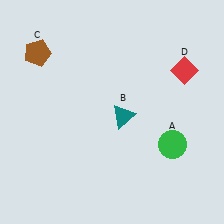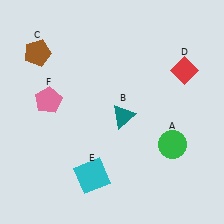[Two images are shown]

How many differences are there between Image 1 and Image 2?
There are 2 differences between the two images.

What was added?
A cyan square (E), a pink pentagon (F) were added in Image 2.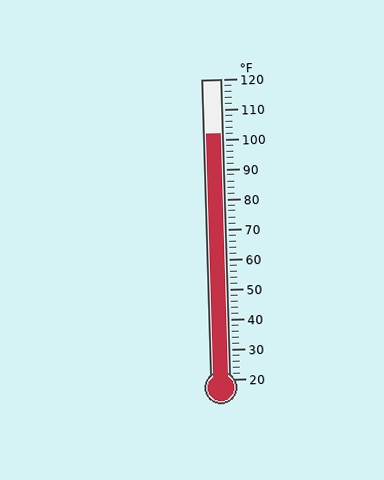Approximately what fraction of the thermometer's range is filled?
The thermometer is filled to approximately 80% of its range.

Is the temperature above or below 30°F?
The temperature is above 30°F.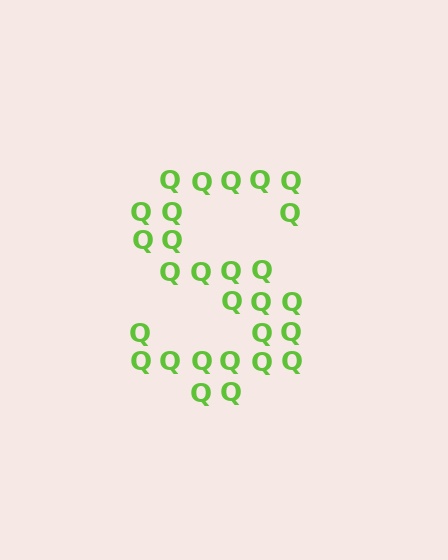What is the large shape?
The large shape is the letter S.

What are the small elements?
The small elements are letter Q's.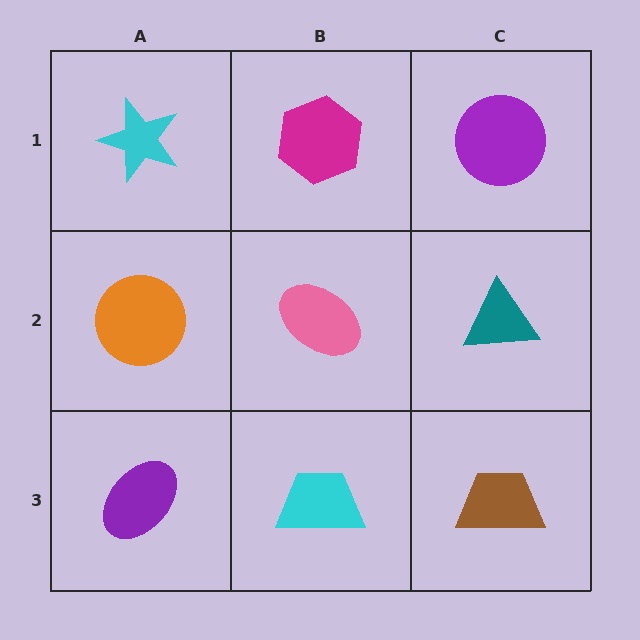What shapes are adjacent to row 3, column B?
A pink ellipse (row 2, column B), a purple ellipse (row 3, column A), a brown trapezoid (row 3, column C).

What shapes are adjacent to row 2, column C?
A purple circle (row 1, column C), a brown trapezoid (row 3, column C), a pink ellipse (row 2, column B).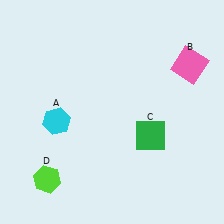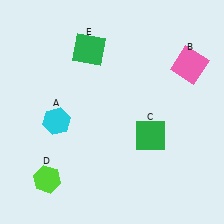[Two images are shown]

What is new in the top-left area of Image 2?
A green square (E) was added in the top-left area of Image 2.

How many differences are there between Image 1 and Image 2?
There is 1 difference between the two images.